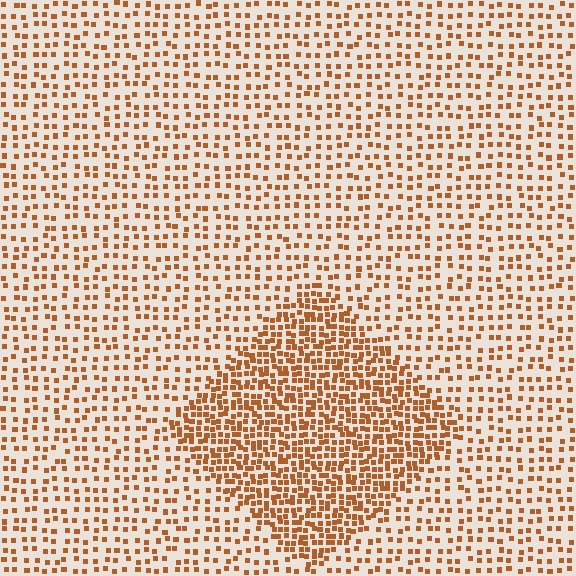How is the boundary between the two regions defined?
The boundary is defined by a change in element density (approximately 2.2x ratio). All elements are the same color, size, and shape.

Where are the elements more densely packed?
The elements are more densely packed inside the diamond boundary.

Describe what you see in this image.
The image contains small brown elements arranged at two different densities. A diamond-shaped region is visible where the elements are more densely packed than the surrounding area.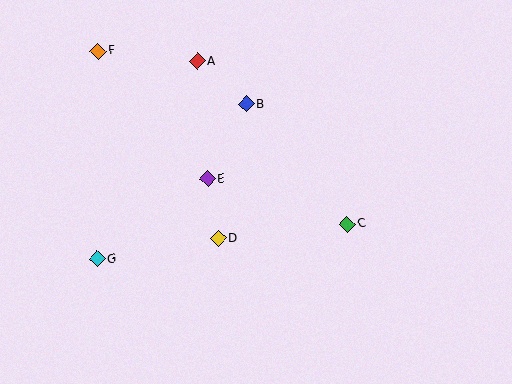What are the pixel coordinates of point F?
Point F is at (98, 51).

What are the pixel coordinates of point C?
Point C is at (347, 224).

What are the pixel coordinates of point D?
Point D is at (218, 238).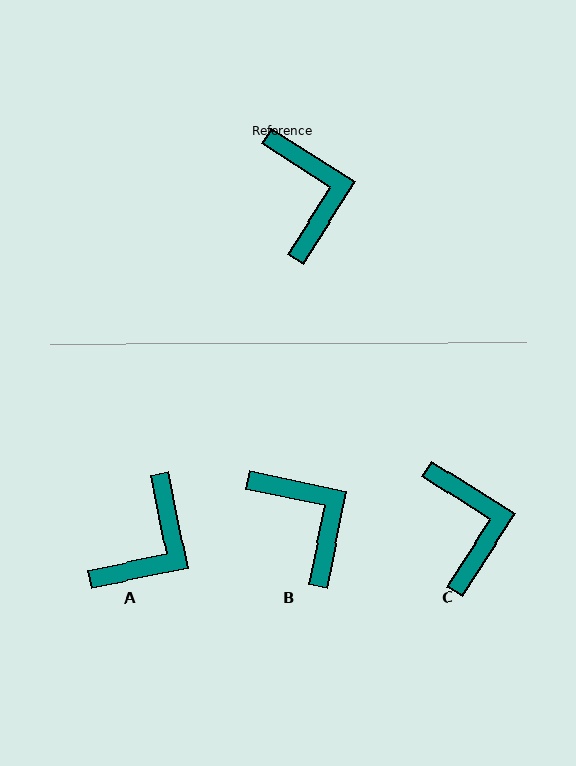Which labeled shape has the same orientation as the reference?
C.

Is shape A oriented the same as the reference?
No, it is off by about 47 degrees.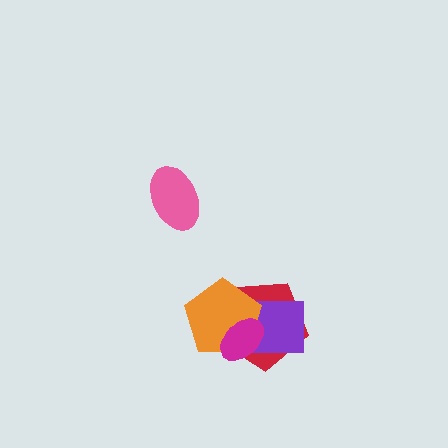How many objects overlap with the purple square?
3 objects overlap with the purple square.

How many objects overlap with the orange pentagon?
3 objects overlap with the orange pentagon.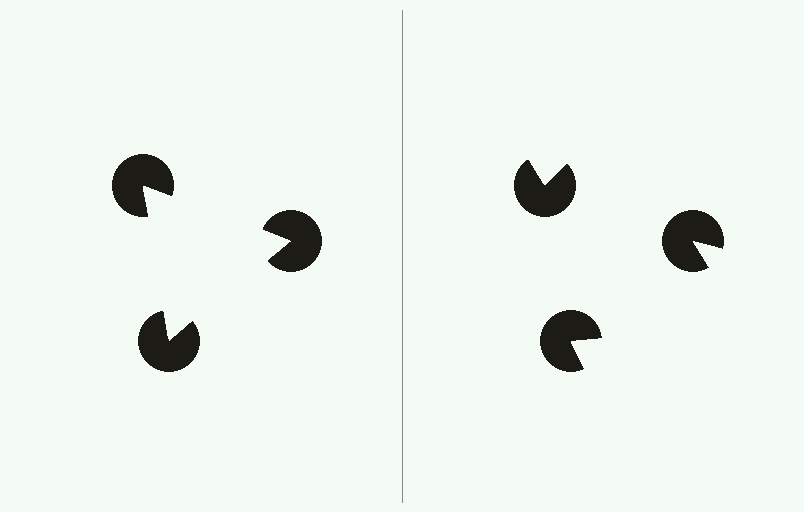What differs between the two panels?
The pac-man discs are positioned identically on both sides; only the wedge orientations differ. On the left they align to a triangle; on the right they are misaligned.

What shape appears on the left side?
An illusory triangle.